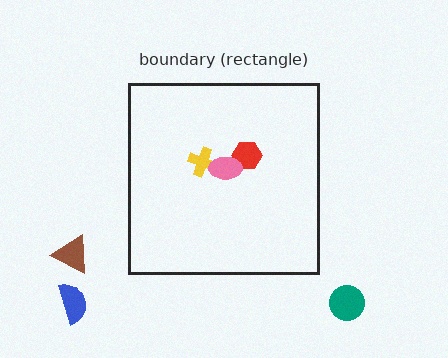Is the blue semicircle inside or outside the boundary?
Outside.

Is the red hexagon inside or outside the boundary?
Inside.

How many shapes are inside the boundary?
3 inside, 3 outside.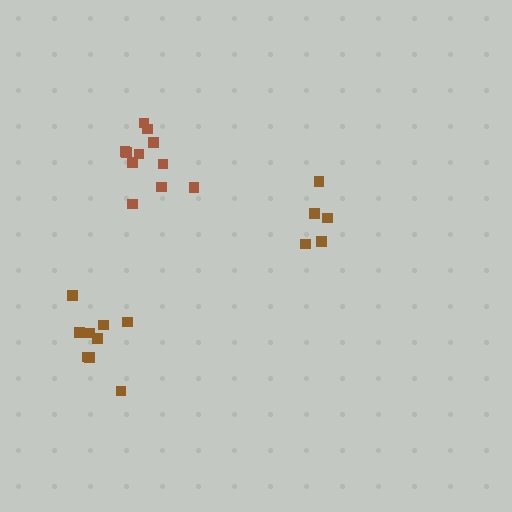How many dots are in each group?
Group 1: 9 dots, Group 2: 11 dots, Group 3: 5 dots (25 total).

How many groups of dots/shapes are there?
There are 3 groups.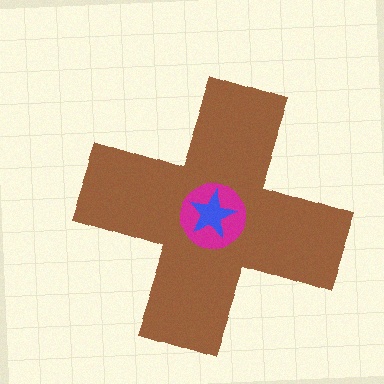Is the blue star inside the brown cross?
Yes.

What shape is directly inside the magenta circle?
The blue star.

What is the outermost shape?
The brown cross.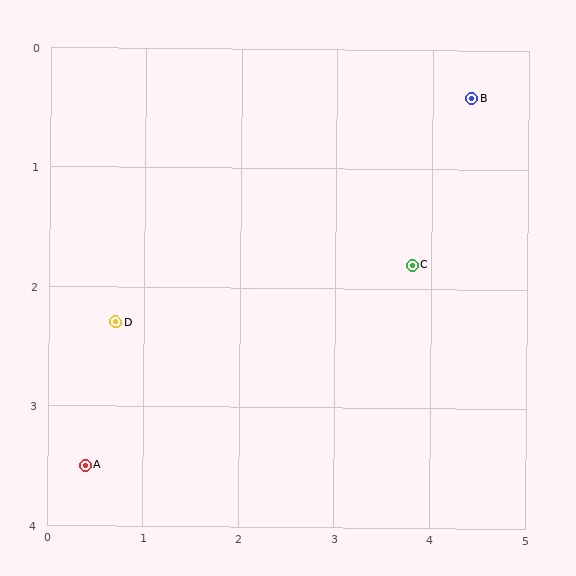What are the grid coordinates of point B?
Point B is at approximately (4.4, 0.4).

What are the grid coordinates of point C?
Point C is at approximately (3.8, 1.8).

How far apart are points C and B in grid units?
Points C and B are about 1.5 grid units apart.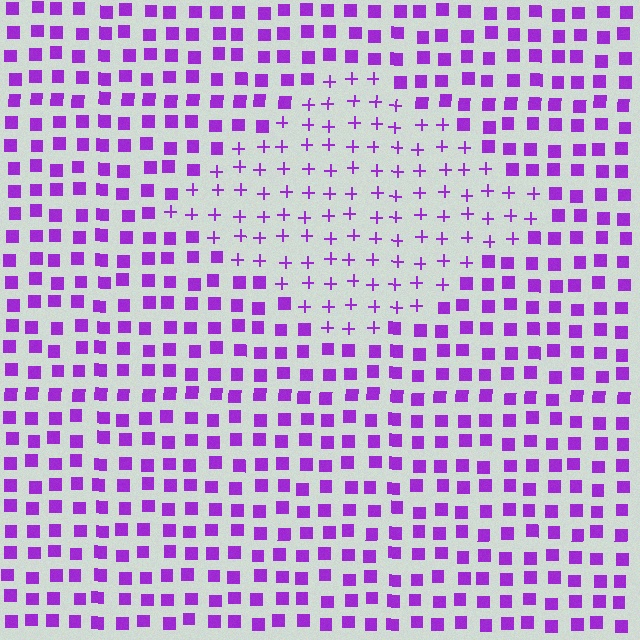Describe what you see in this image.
The image is filled with small purple elements arranged in a uniform grid. A diamond-shaped region contains plus signs, while the surrounding area contains squares. The boundary is defined purely by the change in element shape.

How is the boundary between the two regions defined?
The boundary is defined by a change in element shape: plus signs inside vs. squares outside. All elements share the same color and spacing.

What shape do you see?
I see a diamond.